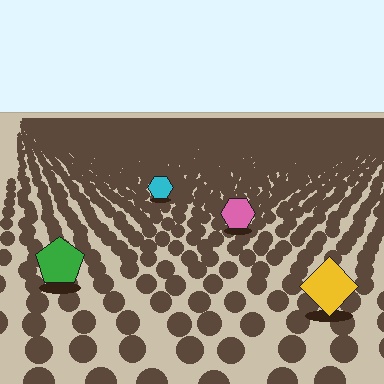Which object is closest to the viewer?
The yellow diamond is closest. The texture marks near it are larger and more spread out.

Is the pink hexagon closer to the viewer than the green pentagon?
No. The green pentagon is closer — you can tell from the texture gradient: the ground texture is coarser near it.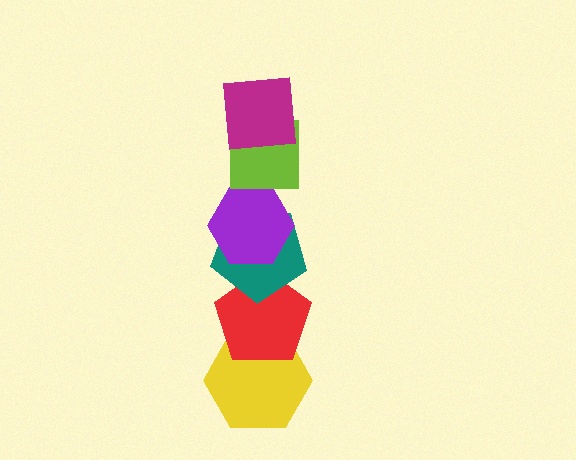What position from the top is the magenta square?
The magenta square is 1st from the top.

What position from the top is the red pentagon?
The red pentagon is 5th from the top.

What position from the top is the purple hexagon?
The purple hexagon is 3rd from the top.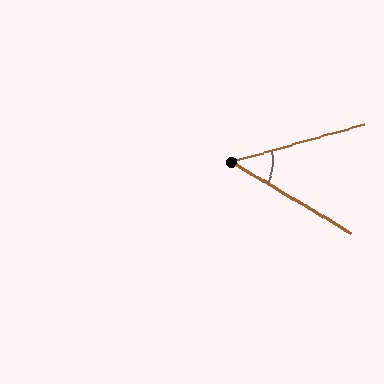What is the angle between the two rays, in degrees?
Approximately 47 degrees.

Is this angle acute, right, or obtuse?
It is acute.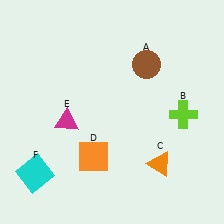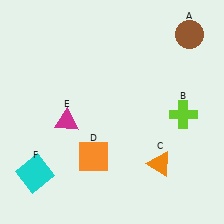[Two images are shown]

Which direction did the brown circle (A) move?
The brown circle (A) moved right.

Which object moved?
The brown circle (A) moved right.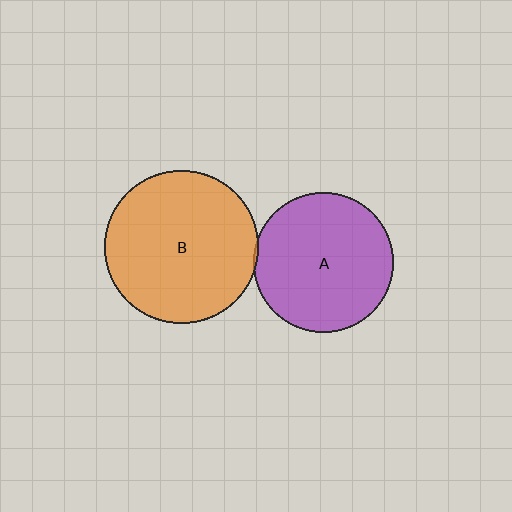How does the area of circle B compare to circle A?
Approximately 1.2 times.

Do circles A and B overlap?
Yes.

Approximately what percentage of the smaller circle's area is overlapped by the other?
Approximately 5%.